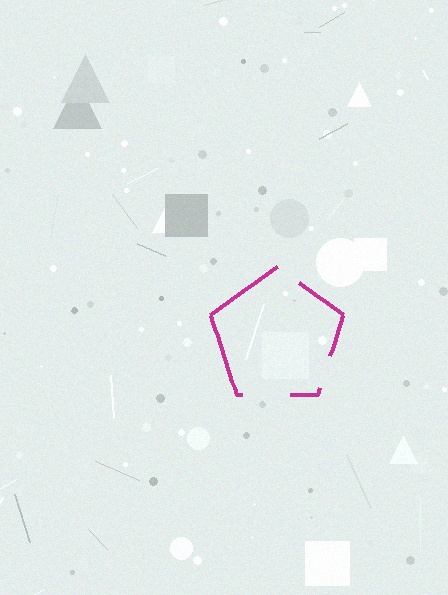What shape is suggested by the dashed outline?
The dashed outline suggests a pentagon.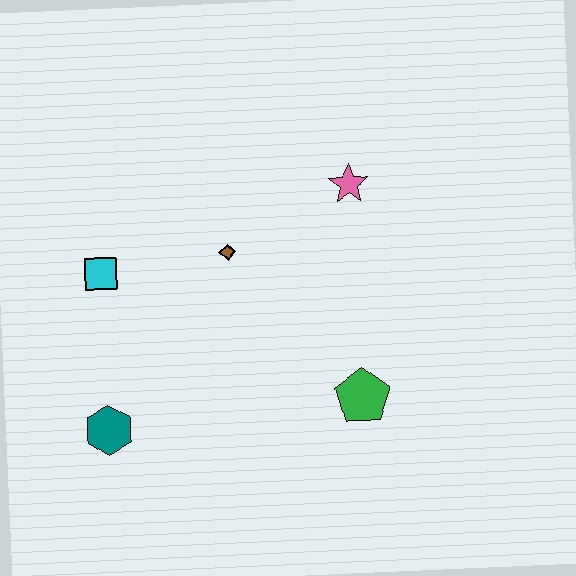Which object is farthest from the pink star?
The teal hexagon is farthest from the pink star.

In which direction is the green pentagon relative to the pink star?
The green pentagon is below the pink star.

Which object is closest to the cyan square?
The brown diamond is closest to the cyan square.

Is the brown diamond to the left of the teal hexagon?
No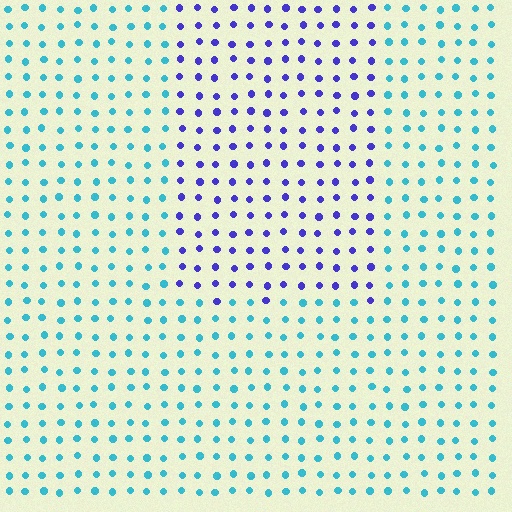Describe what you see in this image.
The image is filled with small cyan elements in a uniform arrangement. A rectangle-shaped region is visible where the elements are tinted to a slightly different hue, forming a subtle color boundary.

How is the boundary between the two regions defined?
The boundary is defined purely by a slight shift in hue (about 59 degrees). Spacing, size, and orientation are identical on both sides.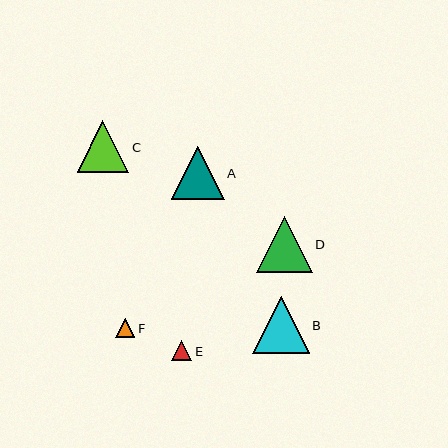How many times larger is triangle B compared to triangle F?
Triangle B is approximately 3.0 times the size of triangle F.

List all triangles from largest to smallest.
From largest to smallest: B, D, A, C, E, F.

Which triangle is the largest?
Triangle B is the largest with a size of approximately 57 pixels.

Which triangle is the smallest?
Triangle F is the smallest with a size of approximately 19 pixels.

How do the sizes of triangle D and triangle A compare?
Triangle D and triangle A are approximately the same size.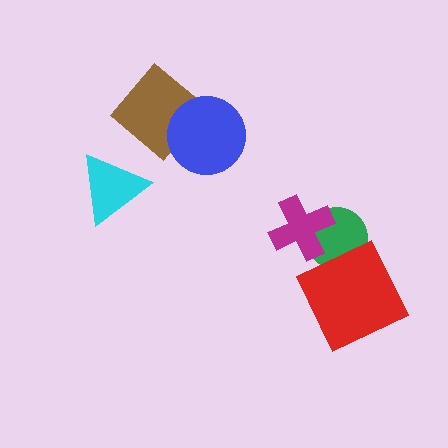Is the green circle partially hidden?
Yes, it is partially covered by another shape.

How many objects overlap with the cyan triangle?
0 objects overlap with the cyan triangle.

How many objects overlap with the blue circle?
1 object overlaps with the blue circle.